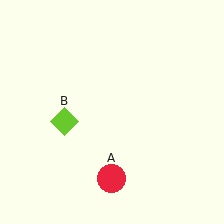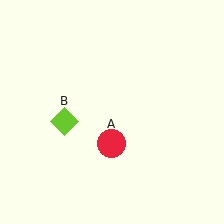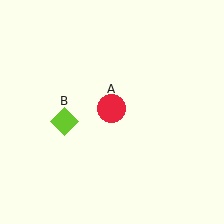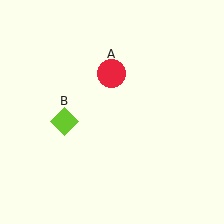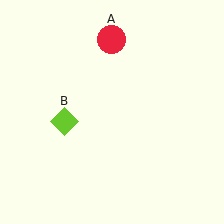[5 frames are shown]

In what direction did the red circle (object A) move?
The red circle (object A) moved up.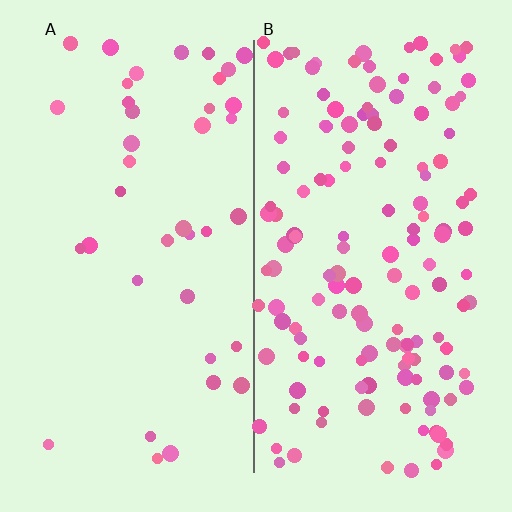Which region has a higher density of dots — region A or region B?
B (the right).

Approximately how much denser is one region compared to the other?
Approximately 3.5× — region B over region A.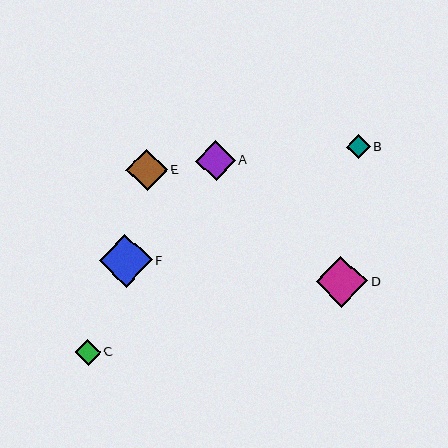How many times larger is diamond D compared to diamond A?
Diamond D is approximately 1.3 times the size of diamond A.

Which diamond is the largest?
Diamond F is the largest with a size of approximately 53 pixels.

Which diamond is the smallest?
Diamond B is the smallest with a size of approximately 24 pixels.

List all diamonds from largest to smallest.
From largest to smallest: F, D, E, A, C, B.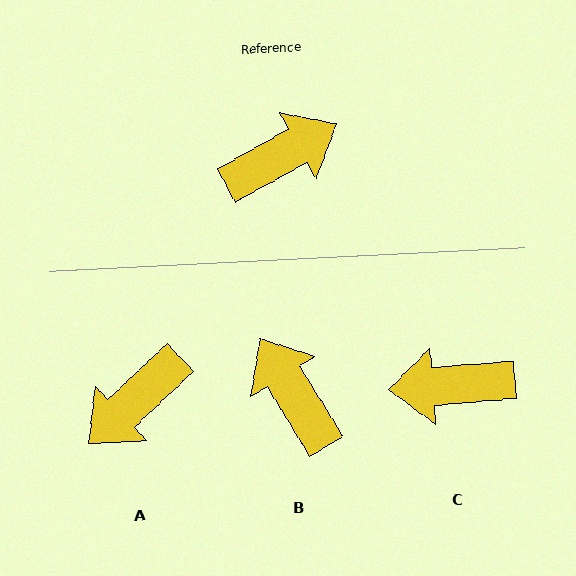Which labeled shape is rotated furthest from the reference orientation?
A, about 166 degrees away.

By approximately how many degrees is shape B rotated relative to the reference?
Approximately 93 degrees counter-clockwise.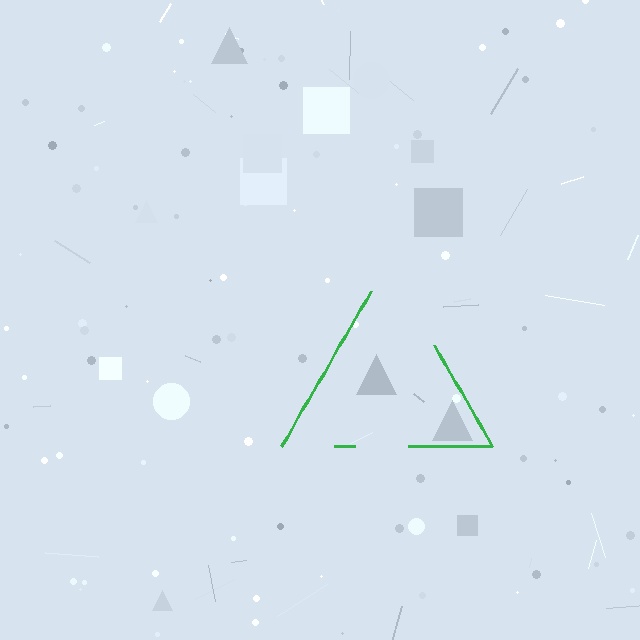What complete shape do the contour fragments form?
The contour fragments form a triangle.